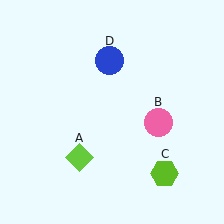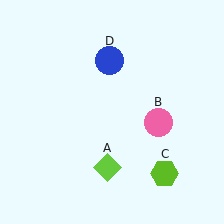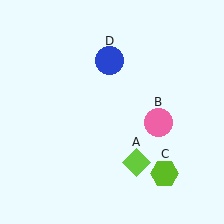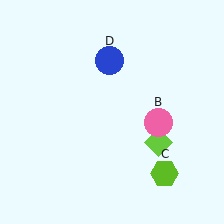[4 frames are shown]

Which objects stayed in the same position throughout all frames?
Pink circle (object B) and lime hexagon (object C) and blue circle (object D) remained stationary.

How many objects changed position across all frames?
1 object changed position: lime diamond (object A).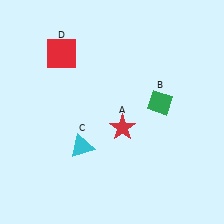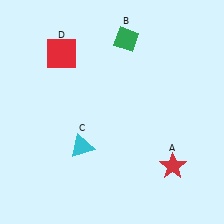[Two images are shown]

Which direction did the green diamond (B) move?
The green diamond (B) moved up.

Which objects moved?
The objects that moved are: the red star (A), the green diamond (B).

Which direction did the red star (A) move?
The red star (A) moved right.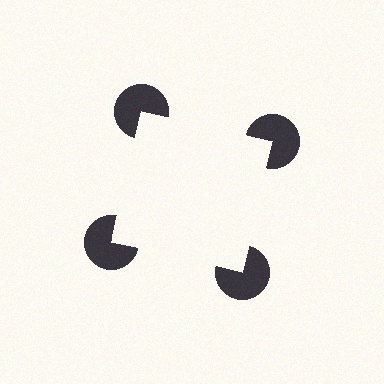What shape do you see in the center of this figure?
An illusory square — its edges are inferred from the aligned wedge cuts in the pac-man discs, not physically drawn.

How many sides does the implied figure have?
4 sides.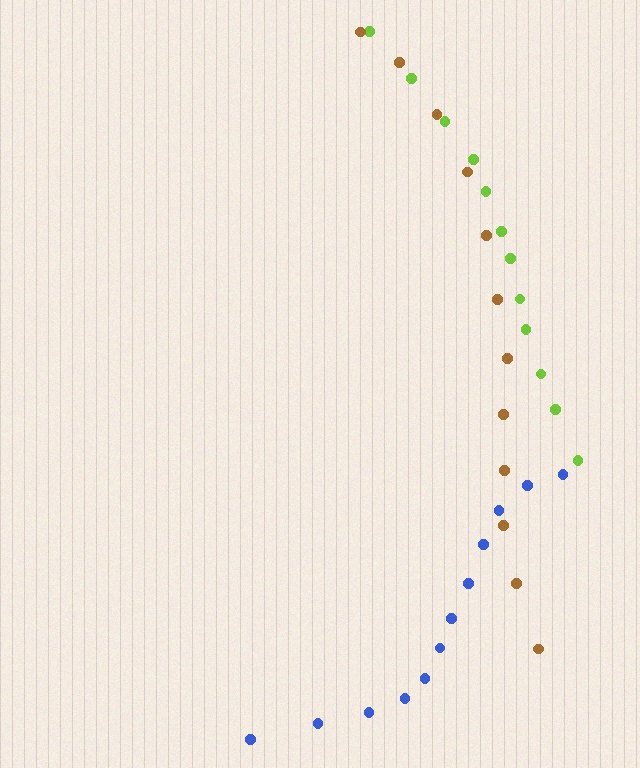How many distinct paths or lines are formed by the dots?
There are 3 distinct paths.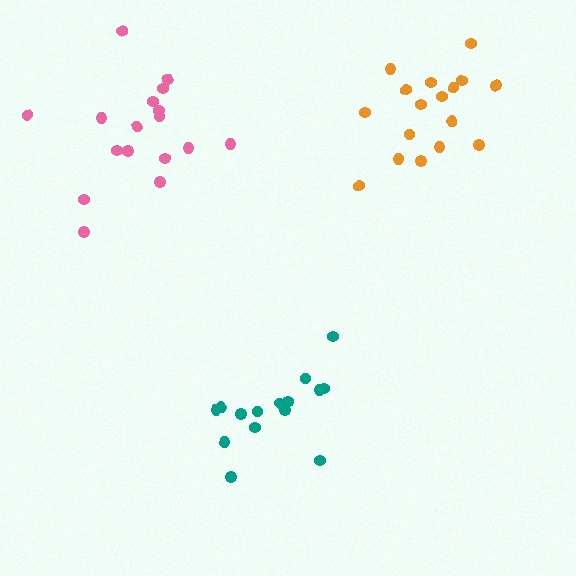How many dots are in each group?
Group 1: 17 dots, Group 2: 15 dots, Group 3: 17 dots (49 total).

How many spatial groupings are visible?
There are 3 spatial groupings.